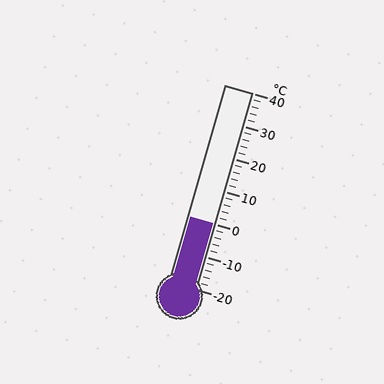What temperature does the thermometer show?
The thermometer shows approximately 0°C.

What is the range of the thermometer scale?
The thermometer scale ranges from -20°C to 40°C.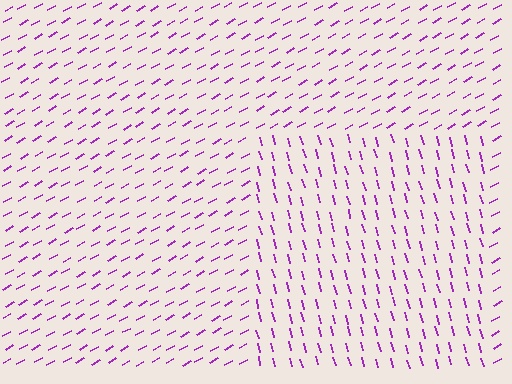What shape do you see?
I see a rectangle.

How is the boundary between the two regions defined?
The boundary is defined purely by a change in line orientation (approximately 76 degrees difference). All lines are the same color and thickness.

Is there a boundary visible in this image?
Yes, there is a texture boundary formed by a change in line orientation.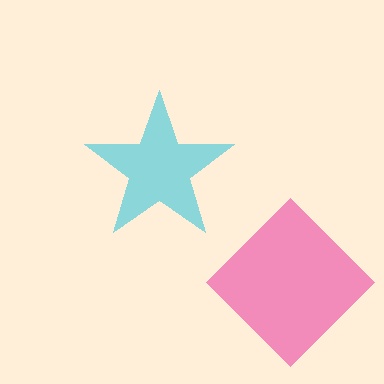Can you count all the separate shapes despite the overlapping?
Yes, there are 2 separate shapes.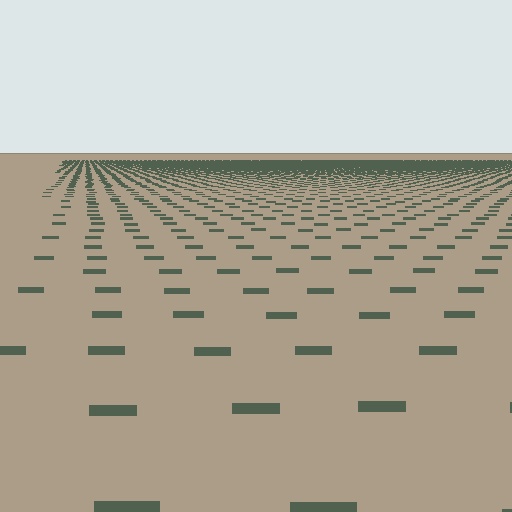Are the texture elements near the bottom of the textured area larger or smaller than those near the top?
Larger. Near the bottom, elements are closer to the viewer and appear at a bigger on-screen size.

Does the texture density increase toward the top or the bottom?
Density increases toward the top.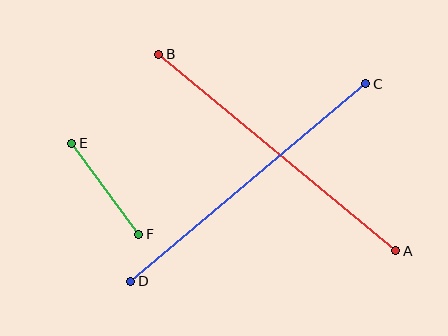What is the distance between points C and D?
The distance is approximately 307 pixels.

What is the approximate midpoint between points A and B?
The midpoint is at approximately (277, 153) pixels.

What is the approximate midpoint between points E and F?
The midpoint is at approximately (105, 189) pixels.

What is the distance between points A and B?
The distance is approximately 308 pixels.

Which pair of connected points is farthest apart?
Points A and B are farthest apart.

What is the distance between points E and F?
The distance is approximately 113 pixels.